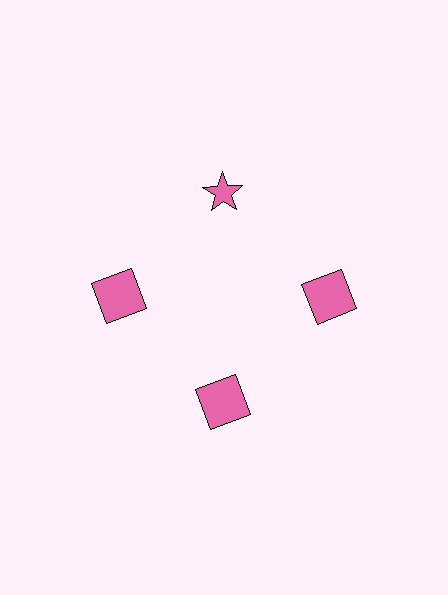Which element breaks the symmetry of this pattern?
The pink star at roughly the 12 o'clock position breaks the symmetry. All other shapes are pink squares.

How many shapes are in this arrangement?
There are 4 shapes arranged in a ring pattern.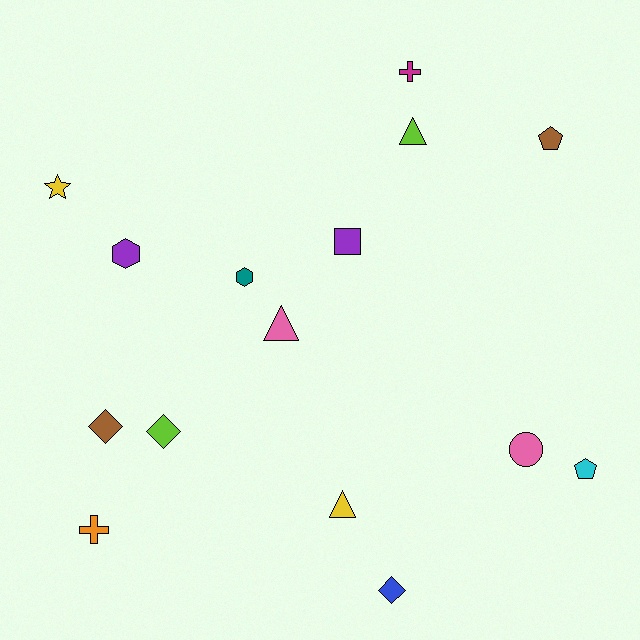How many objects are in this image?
There are 15 objects.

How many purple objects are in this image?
There are 2 purple objects.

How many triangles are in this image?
There are 3 triangles.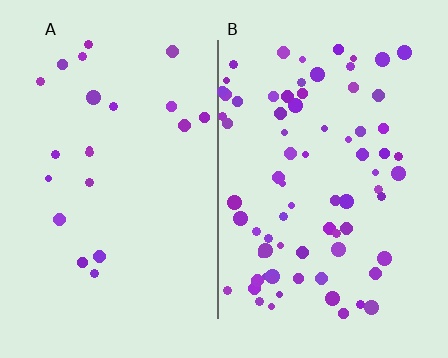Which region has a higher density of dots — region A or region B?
B (the right).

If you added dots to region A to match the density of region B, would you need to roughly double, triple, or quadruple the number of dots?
Approximately quadruple.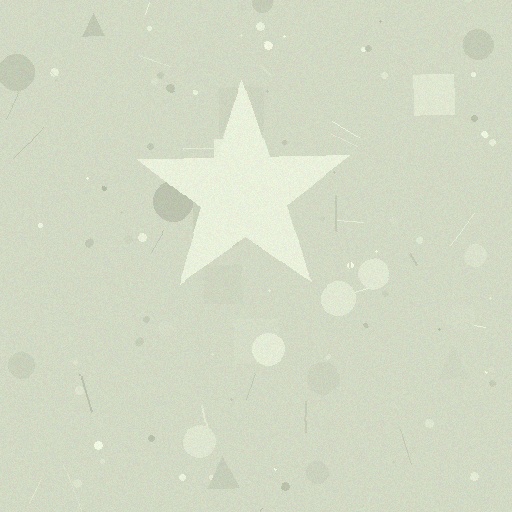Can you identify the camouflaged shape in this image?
The camouflaged shape is a star.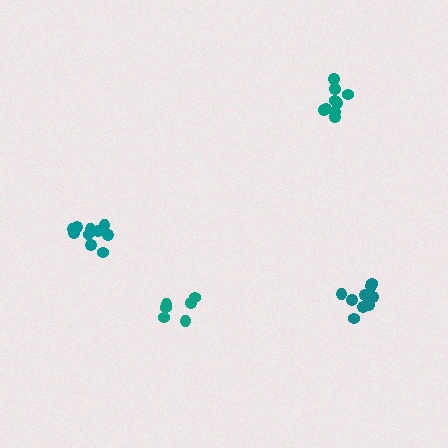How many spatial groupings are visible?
There are 4 spatial groupings.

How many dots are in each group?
Group 1: 9 dots, Group 2: 6 dots, Group 3: 9 dots, Group 4: 10 dots (34 total).